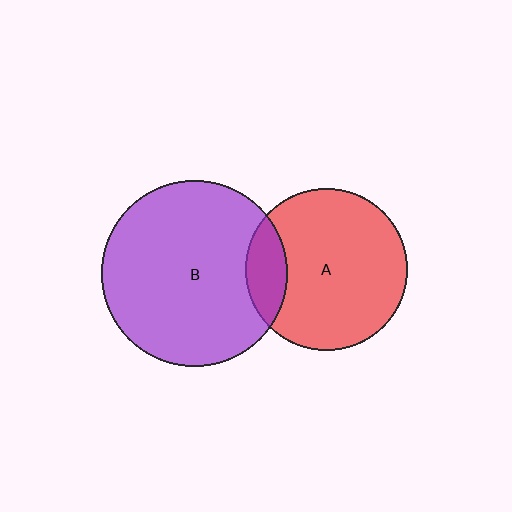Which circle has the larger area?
Circle B (purple).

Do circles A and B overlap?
Yes.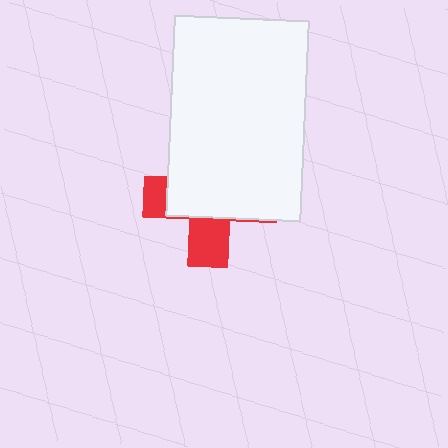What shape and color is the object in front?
The object in front is a white rectangle.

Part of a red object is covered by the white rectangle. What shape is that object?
It is a cross.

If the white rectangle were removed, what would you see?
You would see the complete red cross.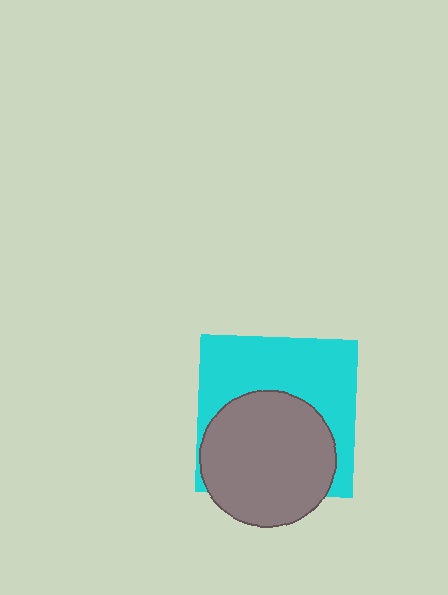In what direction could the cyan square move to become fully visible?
The cyan square could move up. That would shift it out from behind the gray circle entirely.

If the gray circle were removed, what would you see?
You would see the complete cyan square.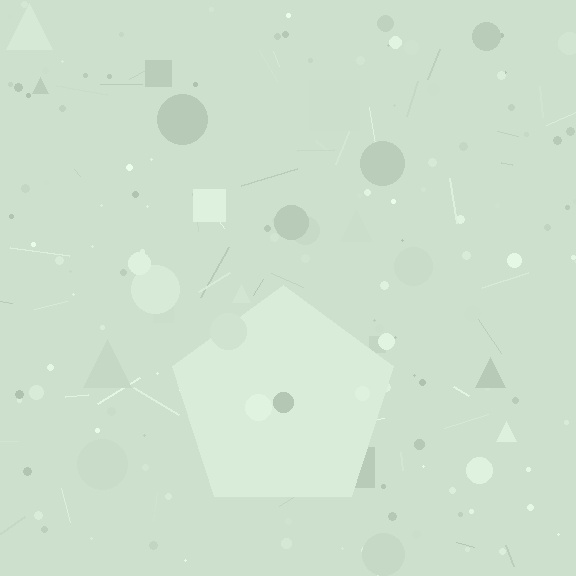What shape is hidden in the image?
A pentagon is hidden in the image.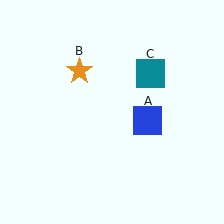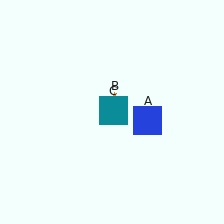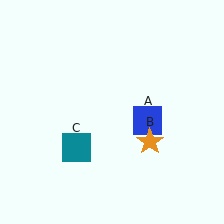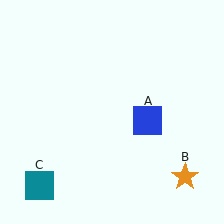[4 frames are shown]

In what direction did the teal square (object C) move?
The teal square (object C) moved down and to the left.